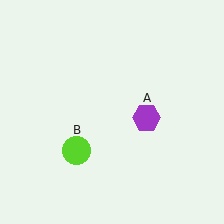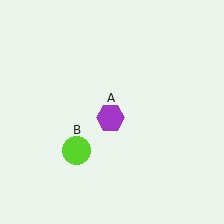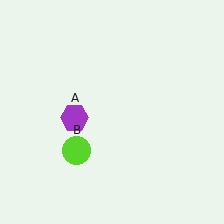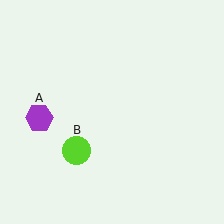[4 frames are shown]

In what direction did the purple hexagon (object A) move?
The purple hexagon (object A) moved left.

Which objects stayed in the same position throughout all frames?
Lime circle (object B) remained stationary.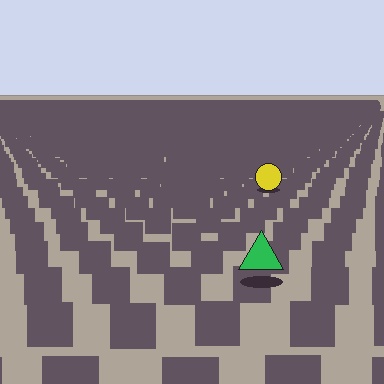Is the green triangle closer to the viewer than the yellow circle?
Yes. The green triangle is closer — you can tell from the texture gradient: the ground texture is coarser near it.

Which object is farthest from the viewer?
The yellow circle is farthest from the viewer. It appears smaller and the ground texture around it is denser.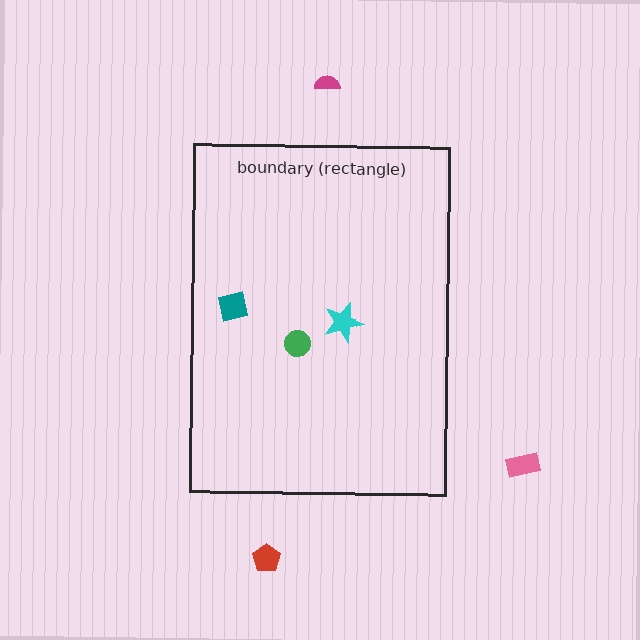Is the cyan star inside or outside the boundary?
Inside.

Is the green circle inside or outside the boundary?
Inside.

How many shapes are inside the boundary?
3 inside, 3 outside.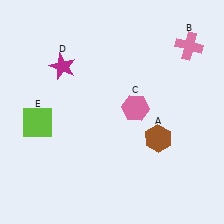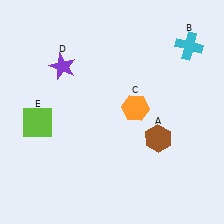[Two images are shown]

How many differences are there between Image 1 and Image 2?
There are 3 differences between the two images.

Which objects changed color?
B changed from pink to cyan. C changed from pink to orange. D changed from magenta to purple.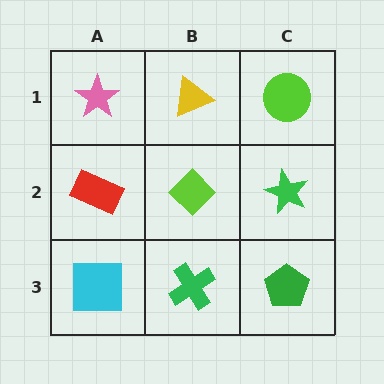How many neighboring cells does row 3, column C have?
2.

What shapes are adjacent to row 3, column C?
A green star (row 2, column C), a green cross (row 3, column B).